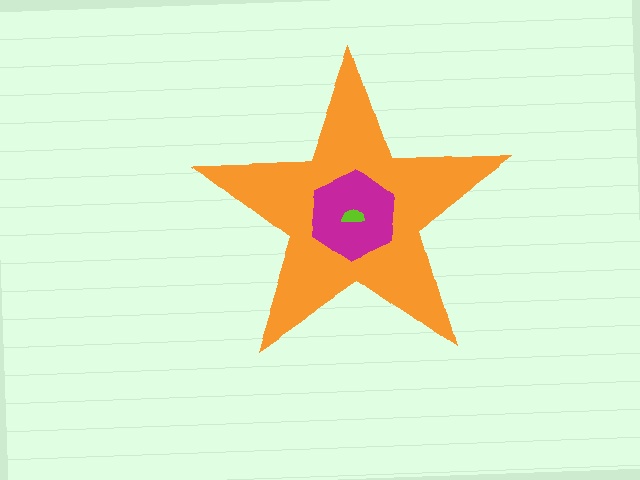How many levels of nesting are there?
3.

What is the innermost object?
The lime semicircle.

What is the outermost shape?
The orange star.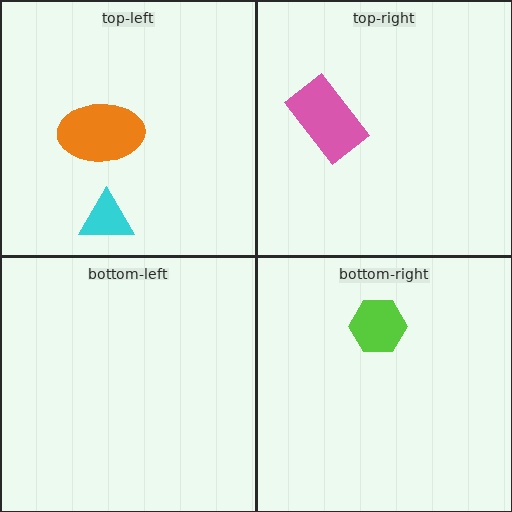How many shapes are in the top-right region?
1.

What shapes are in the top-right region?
The pink rectangle.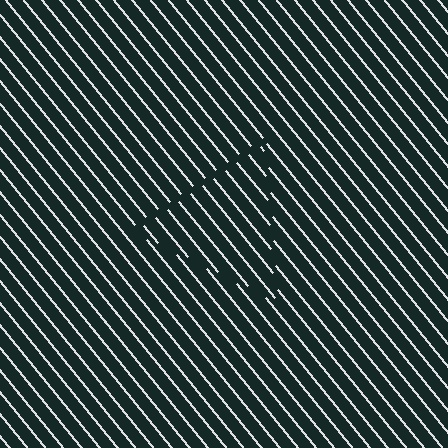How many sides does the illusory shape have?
3 sides — the line-ends trace a triangle.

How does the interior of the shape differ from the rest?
The interior of the shape contains the same grating, shifted by half a period — the contour is defined by the phase discontinuity where line-ends from the inner and outer gratings abut.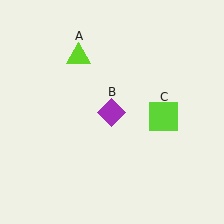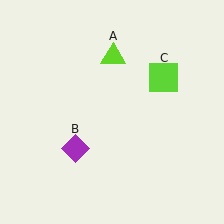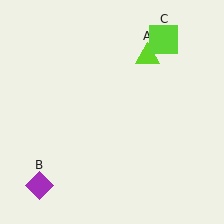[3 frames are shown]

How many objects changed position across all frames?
3 objects changed position: lime triangle (object A), purple diamond (object B), lime square (object C).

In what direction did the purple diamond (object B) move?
The purple diamond (object B) moved down and to the left.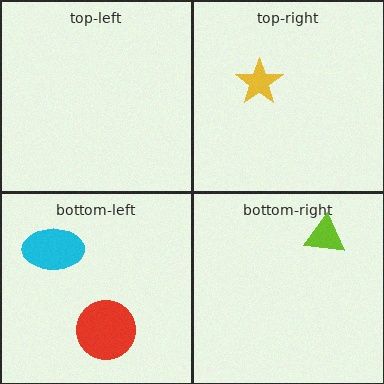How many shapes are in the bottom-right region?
1.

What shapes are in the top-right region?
The yellow star.